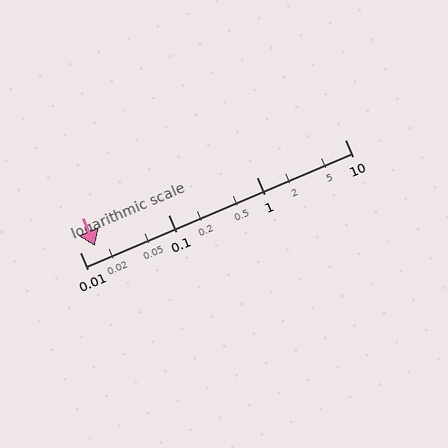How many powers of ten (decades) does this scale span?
The scale spans 3 decades, from 0.01 to 10.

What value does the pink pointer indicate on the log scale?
The pointer indicates approximately 0.015.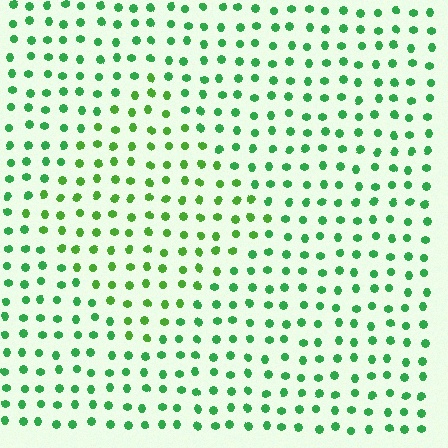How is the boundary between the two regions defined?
The boundary is defined purely by a slight shift in hue (about 25 degrees). Spacing, size, and orientation are identical on both sides.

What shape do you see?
I see a diamond.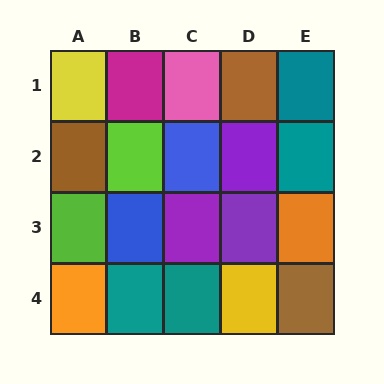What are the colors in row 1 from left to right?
Yellow, magenta, pink, brown, teal.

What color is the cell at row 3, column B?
Blue.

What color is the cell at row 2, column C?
Blue.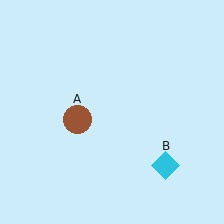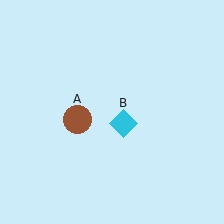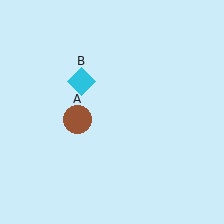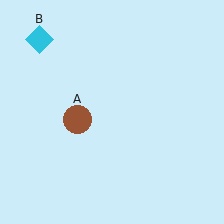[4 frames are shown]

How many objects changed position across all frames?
1 object changed position: cyan diamond (object B).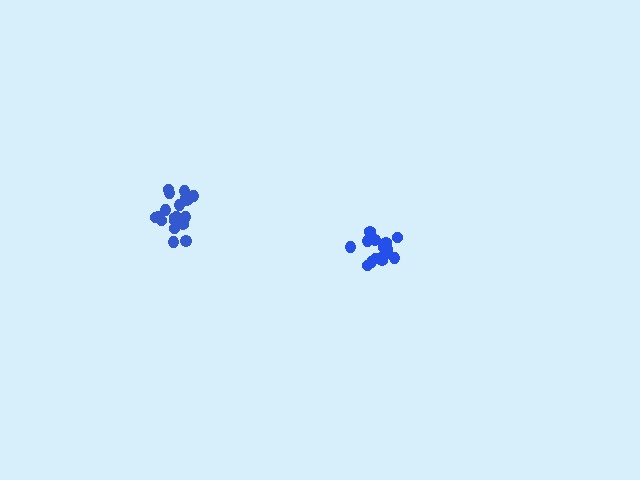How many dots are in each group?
Group 1: 20 dots, Group 2: 15 dots (35 total).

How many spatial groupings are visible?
There are 2 spatial groupings.